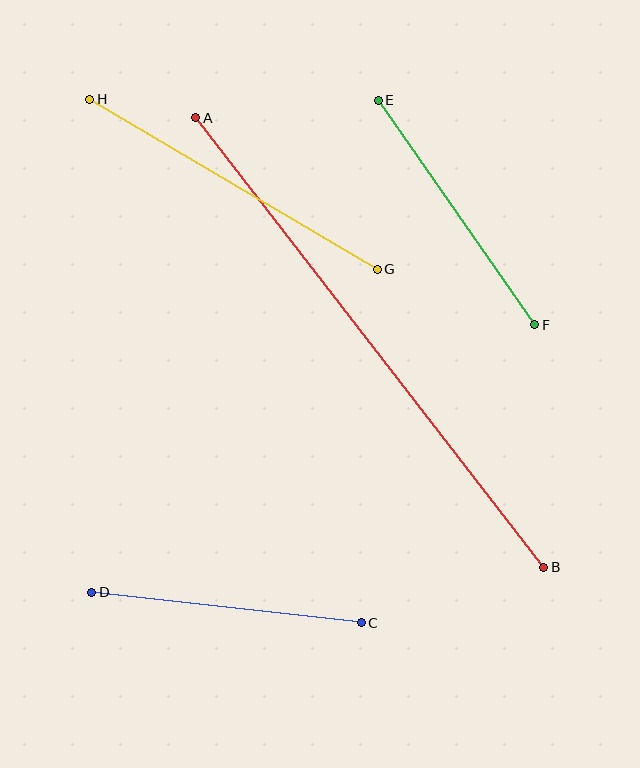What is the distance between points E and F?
The distance is approximately 273 pixels.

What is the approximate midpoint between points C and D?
The midpoint is at approximately (227, 607) pixels.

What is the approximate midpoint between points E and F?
The midpoint is at approximately (456, 213) pixels.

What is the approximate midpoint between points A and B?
The midpoint is at approximately (370, 343) pixels.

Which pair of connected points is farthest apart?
Points A and B are farthest apart.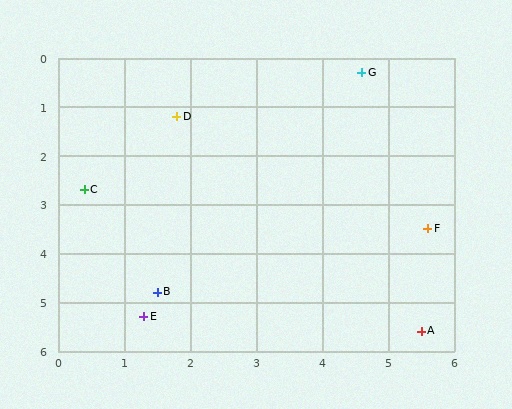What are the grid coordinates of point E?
Point E is at approximately (1.3, 5.3).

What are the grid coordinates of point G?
Point G is at approximately (4.6, 0.3).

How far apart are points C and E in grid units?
Points C and E are about 2.8 grid units apart.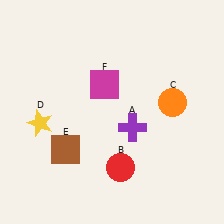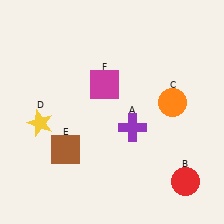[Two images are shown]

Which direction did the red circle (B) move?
The red circle (B) moved right.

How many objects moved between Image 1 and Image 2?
1 object moved between the two images.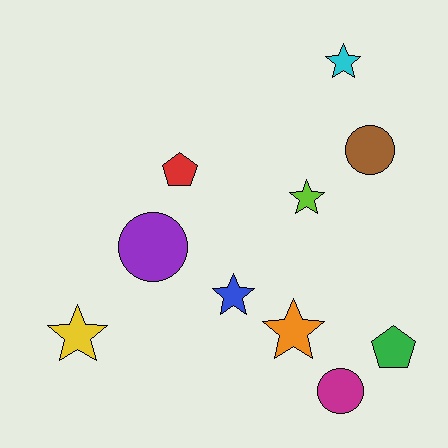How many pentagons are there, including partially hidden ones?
There are 2 pentagons.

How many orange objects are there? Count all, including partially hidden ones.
There is 1 orange object.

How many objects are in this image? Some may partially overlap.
There are 10 objects.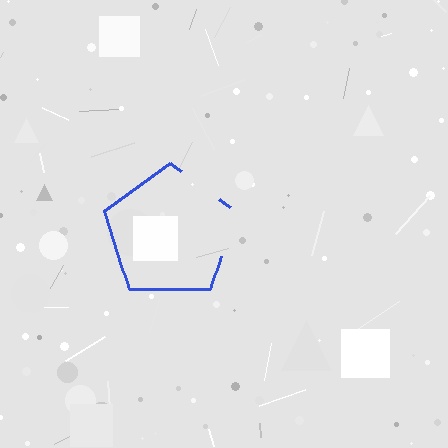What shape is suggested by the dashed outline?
The dashed outline suggests a pentagon.